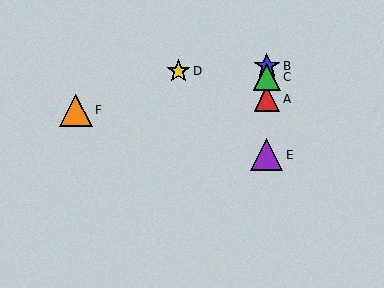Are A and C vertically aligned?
Yes, both are at x≈267.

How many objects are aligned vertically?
4 objects (A, B, C, E) are aligned vertically.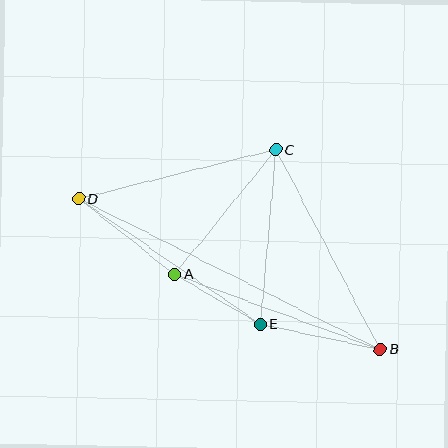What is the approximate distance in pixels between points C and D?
The distance between C and D is approximately 203 pixels.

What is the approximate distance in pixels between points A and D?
The distance between A and D is approximately 122 pixels.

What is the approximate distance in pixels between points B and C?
The distance between B and C is approximately 225 pixels.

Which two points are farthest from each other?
Points B and D are farthest from each other.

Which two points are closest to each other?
Points A and E are closest to each other.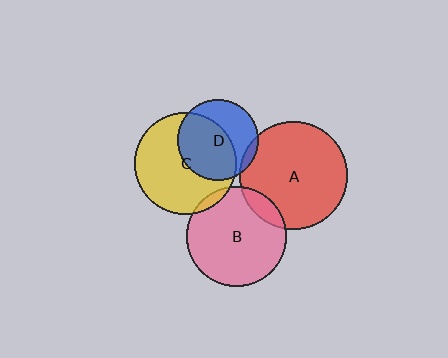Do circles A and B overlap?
Yes.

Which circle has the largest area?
Circle A (red).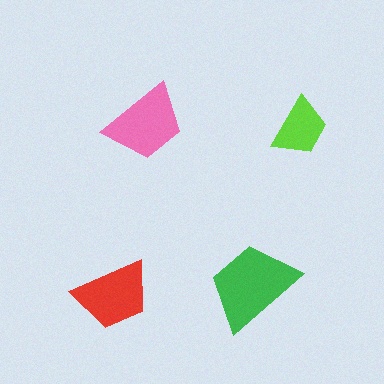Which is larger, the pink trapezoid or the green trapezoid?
The green one.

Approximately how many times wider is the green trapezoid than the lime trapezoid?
About 1.5 times wider.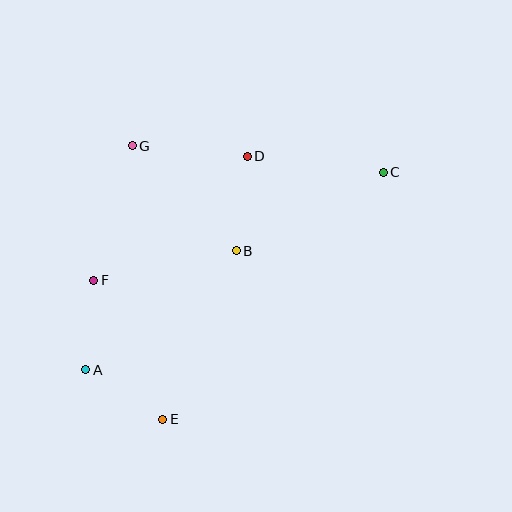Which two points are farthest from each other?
Points A and C are farthest from each other.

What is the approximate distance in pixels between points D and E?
The distance between D and E is approximately 276 pixels.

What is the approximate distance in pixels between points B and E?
The distance between B and E is approximately 184 pixels.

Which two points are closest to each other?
Points A and F are closest to each other.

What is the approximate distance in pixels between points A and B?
The distance between A and B is approximately 192 pixels.